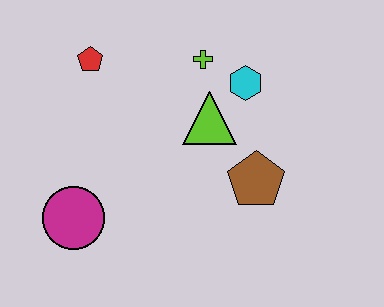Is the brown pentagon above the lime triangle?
No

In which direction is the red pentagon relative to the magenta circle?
The red pentagon is above the magenta circle.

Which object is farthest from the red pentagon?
The brown pentagon is farthest from the red pentagon.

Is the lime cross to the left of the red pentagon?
No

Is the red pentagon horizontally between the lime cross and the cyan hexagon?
No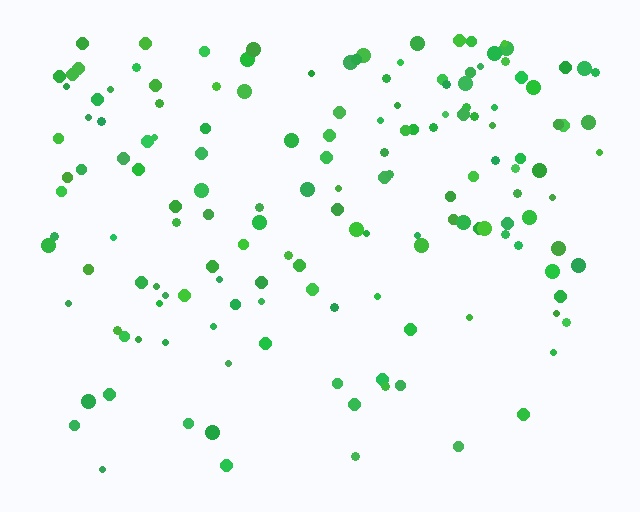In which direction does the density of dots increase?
From bottom to top, with the top side densest.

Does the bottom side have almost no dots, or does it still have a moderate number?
Still a moderate number, just noticeably fewer than the top.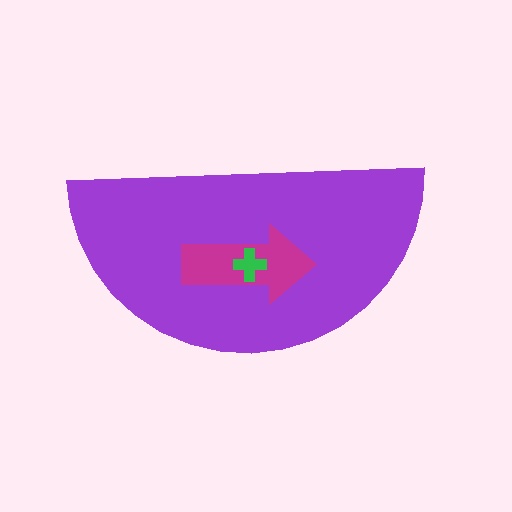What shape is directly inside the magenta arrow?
The green cross.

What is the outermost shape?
The purple semicircle.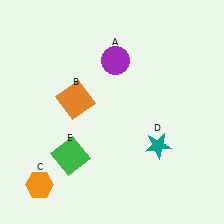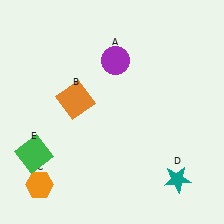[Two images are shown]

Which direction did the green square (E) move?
The green square (E) moved left.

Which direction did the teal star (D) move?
The teal star (D) moved down.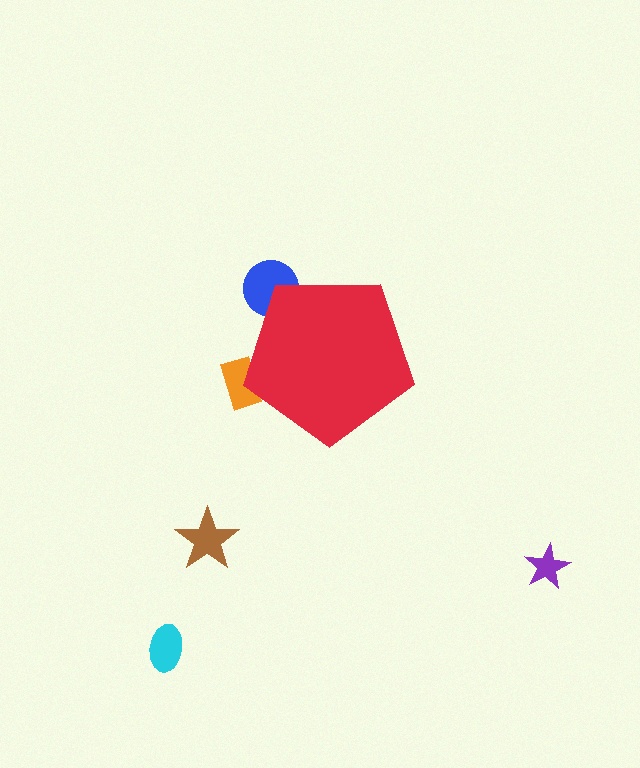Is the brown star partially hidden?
No, the brown star is fully visible.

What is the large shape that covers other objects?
A red pentagon.